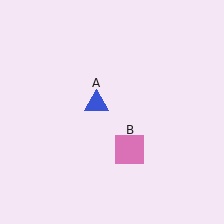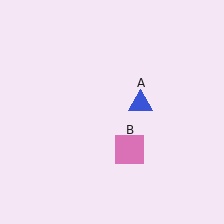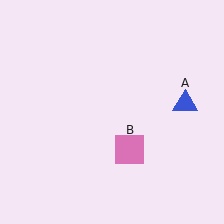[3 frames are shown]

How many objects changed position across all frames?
1 object changed position: blue triangle (object A).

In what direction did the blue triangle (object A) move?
The blue triangle (object A) moved right.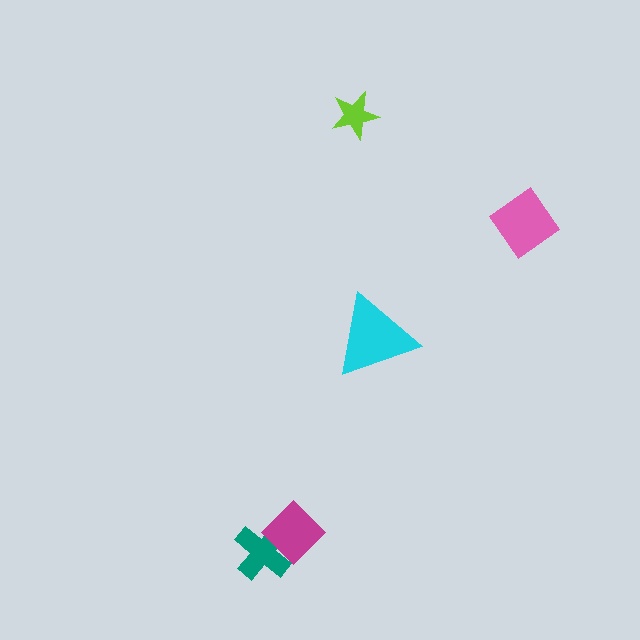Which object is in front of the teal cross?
The magenta diamond is in front of the teal cross.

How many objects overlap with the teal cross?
1 object overlaps with the teal cross.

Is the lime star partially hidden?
No, no other shape covers it.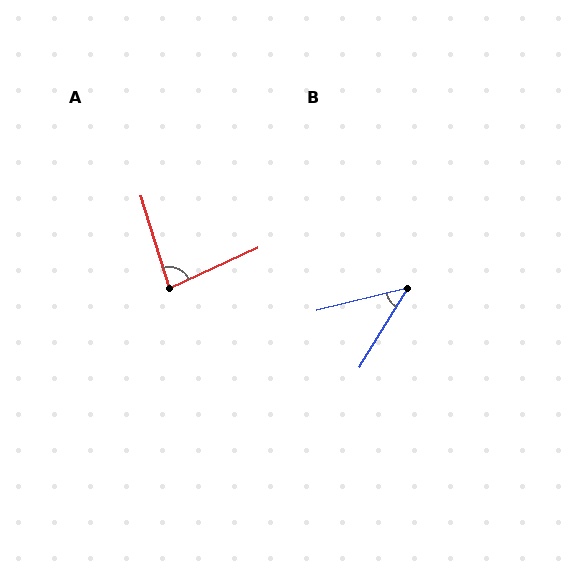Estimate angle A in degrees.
Approximately 83 degrees.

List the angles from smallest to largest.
B (44°), A (83°).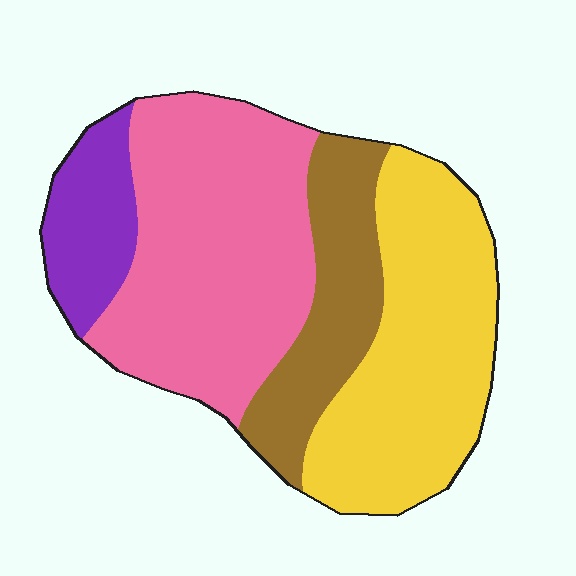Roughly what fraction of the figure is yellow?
Yellow takes up about one third (1/3) of the figure.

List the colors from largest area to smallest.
From largest to smallest: pink, yellow, brown, purple.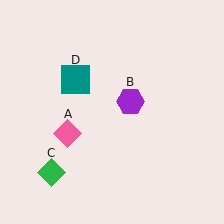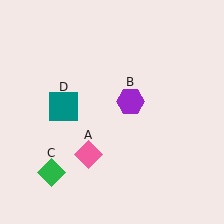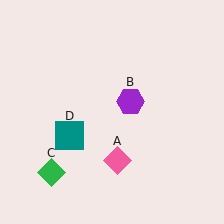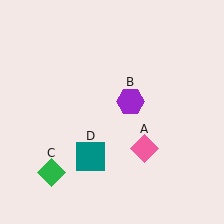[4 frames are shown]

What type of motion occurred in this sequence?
The pink diamond (object A), teal square (object D) rotated counterclockwise around the center of the scene.